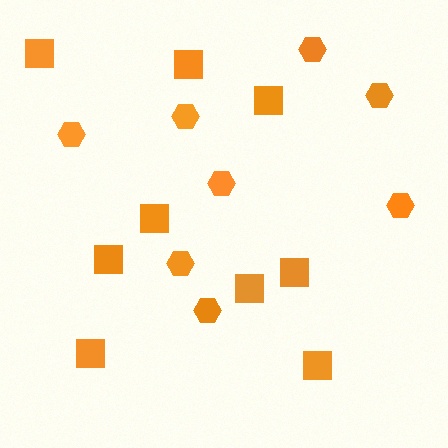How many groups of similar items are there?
There are 2 groups: one group of hexagons (8) and one group of squares (9).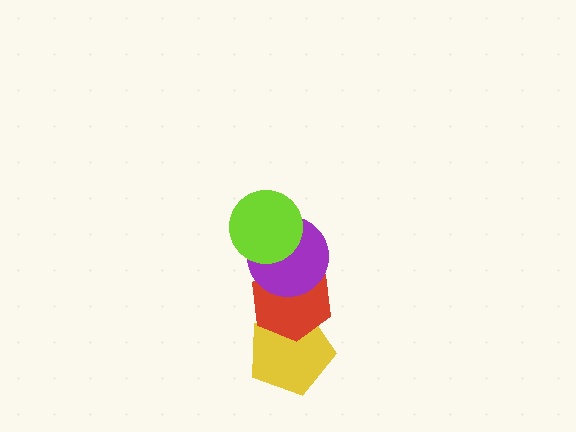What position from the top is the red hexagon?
The red hexagon is 3rd from the top.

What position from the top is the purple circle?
The purple circle is 2nd from the top.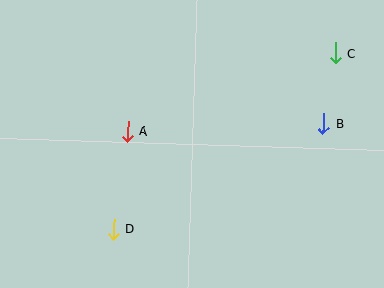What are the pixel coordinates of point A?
Point A is at (128, 131).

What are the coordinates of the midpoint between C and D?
The midpoint between C and D is at (224, 141).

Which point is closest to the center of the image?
Point A at (128, 131) is closest to the center.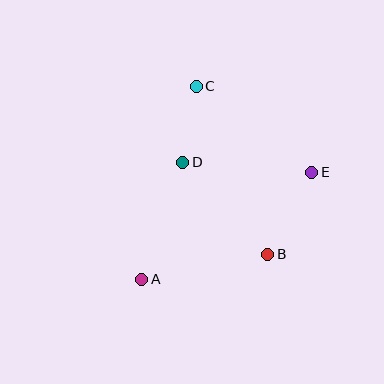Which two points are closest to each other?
Points C and D are closest to each other.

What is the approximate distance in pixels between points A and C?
The distance between A and C is approximately 201 pixels.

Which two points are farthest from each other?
Points A and E are farthest from each other.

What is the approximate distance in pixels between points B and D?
The distance between B and D is approximately 125 pixels.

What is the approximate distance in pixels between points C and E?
The distance between C and E is approximately 144 pixels.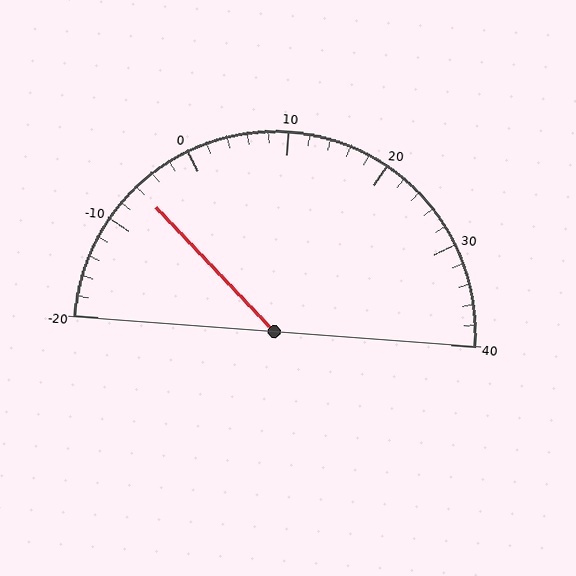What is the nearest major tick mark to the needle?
The nearest major tick mark is -10.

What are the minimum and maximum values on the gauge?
The gauge ranges from -20 to 40.